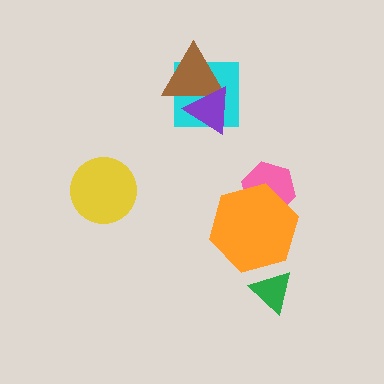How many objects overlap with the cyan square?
2 objects overlap with the cyan square.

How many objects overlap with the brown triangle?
2 objects overlap with the brown triangle.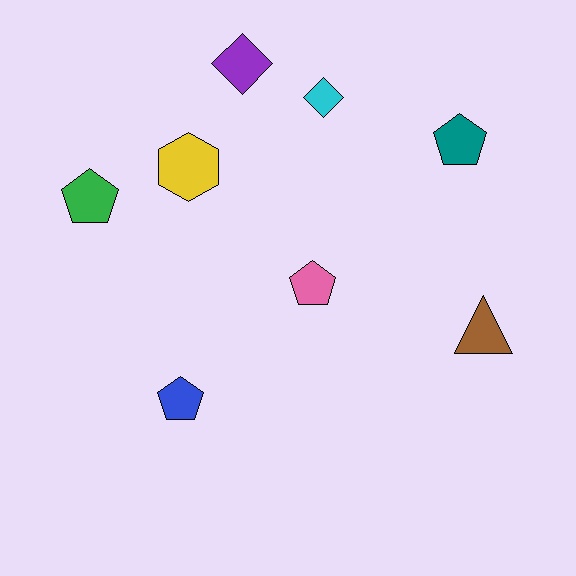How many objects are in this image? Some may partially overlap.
There are 8 objects.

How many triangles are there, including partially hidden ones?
There is 1 triangle.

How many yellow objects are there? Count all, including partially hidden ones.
There is 1 yellow object.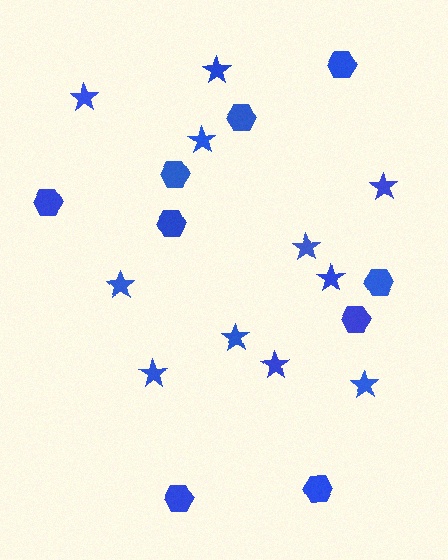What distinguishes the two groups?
There are 2 groups: one group of stars (11) and one group of hexagons (9).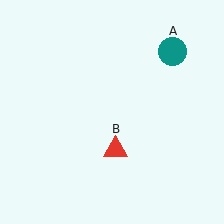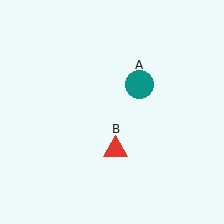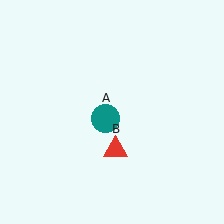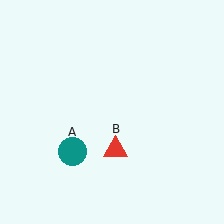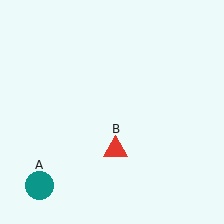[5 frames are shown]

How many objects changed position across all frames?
1 object changed position: teal circle (object A).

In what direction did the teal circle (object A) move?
The teal circle (object A) moved down and to the left.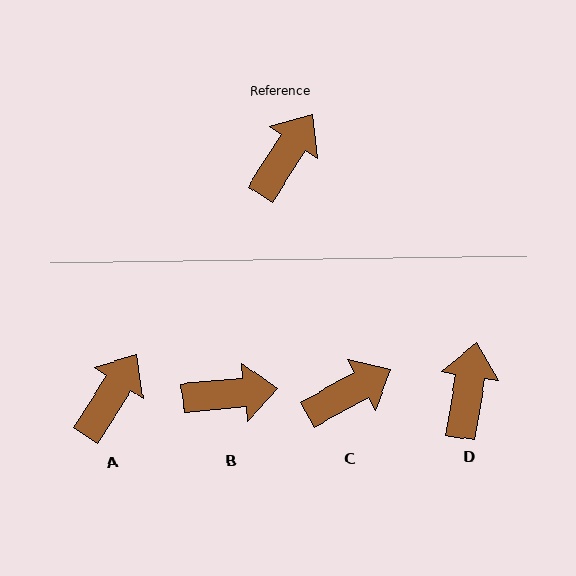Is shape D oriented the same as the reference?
No, it is off by about 23 degrees.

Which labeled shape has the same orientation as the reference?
A.